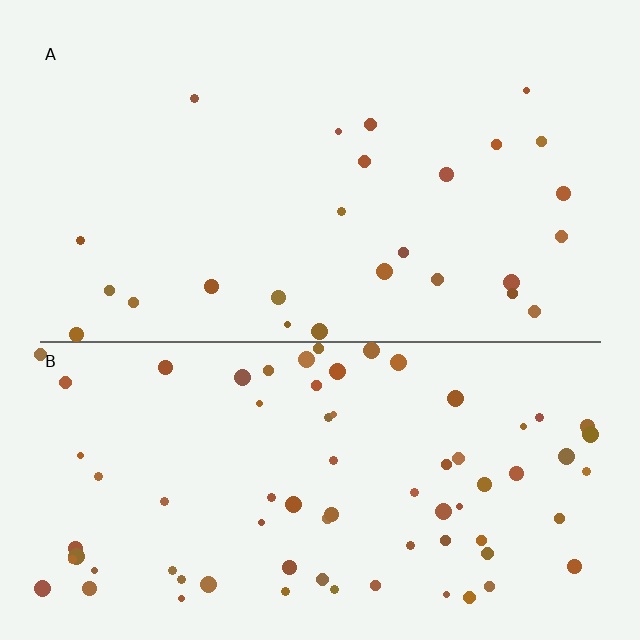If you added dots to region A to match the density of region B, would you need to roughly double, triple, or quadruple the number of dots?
Approximately triple.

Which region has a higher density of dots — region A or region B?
B (the bottom).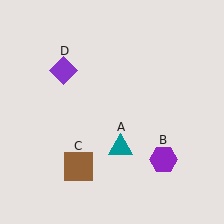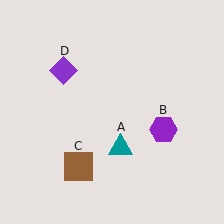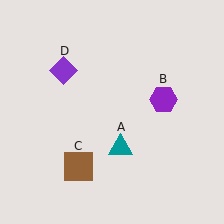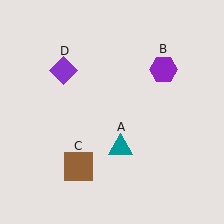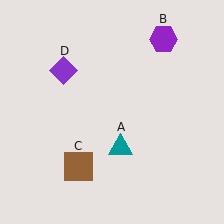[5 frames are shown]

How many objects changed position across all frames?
1 object changed position: purple hexagon (object B).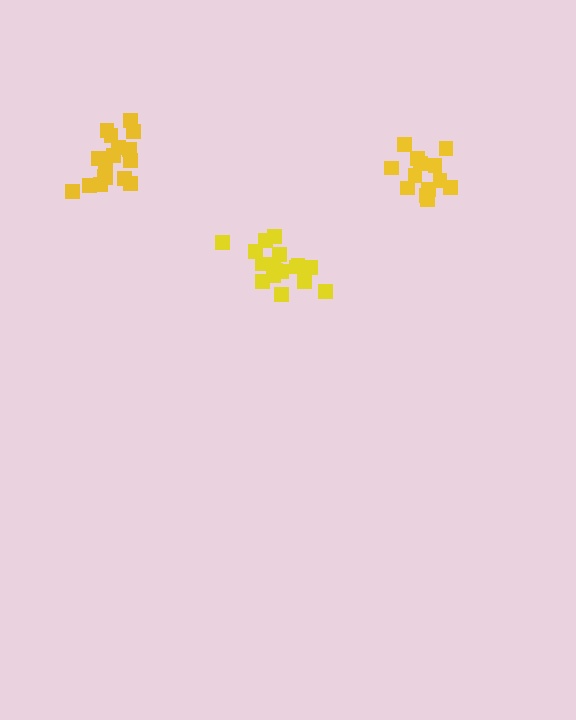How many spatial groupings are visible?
There are 3 spatial groupings.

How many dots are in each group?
Group 1: 17 dots, Group 2: 17 dots, Group 3: 13 dots (47 total).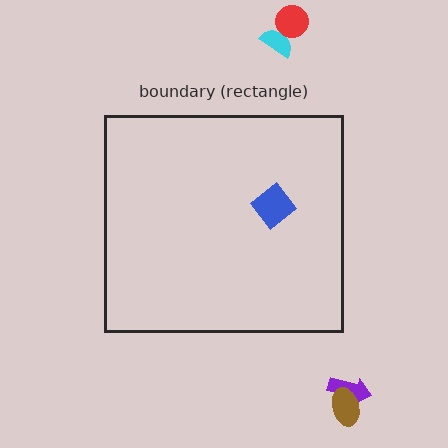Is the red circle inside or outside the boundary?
Outside.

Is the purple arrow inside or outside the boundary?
Outside.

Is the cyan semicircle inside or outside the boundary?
Outside.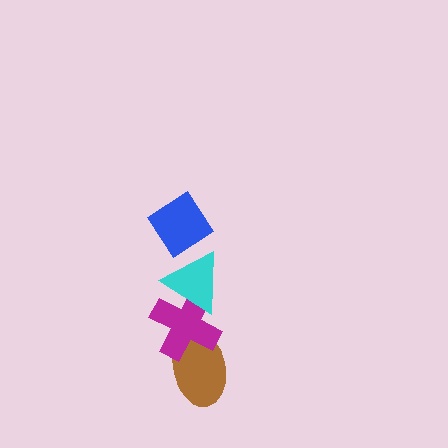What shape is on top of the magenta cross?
The cyan triangle is on top of the magenta cross.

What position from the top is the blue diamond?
The blue diamond is 1st from the top.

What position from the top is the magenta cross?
The magenta cross is 3rd from the top.